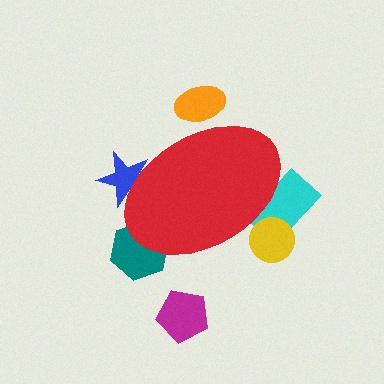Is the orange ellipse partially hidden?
Yes, the orange ellipse is partially hidden behind the red ellipse.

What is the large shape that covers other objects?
A red ellipse.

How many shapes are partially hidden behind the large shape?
5 shapes are partially hidden.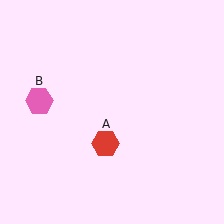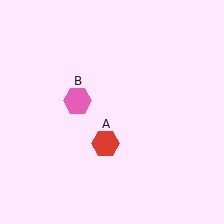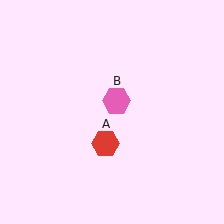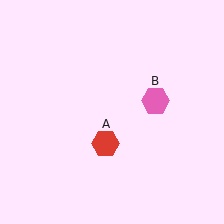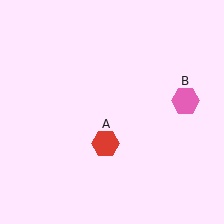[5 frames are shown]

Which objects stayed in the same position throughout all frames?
Red hexagon (object A) remained stationary.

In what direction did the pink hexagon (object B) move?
The pink hexagon (object B) moved right.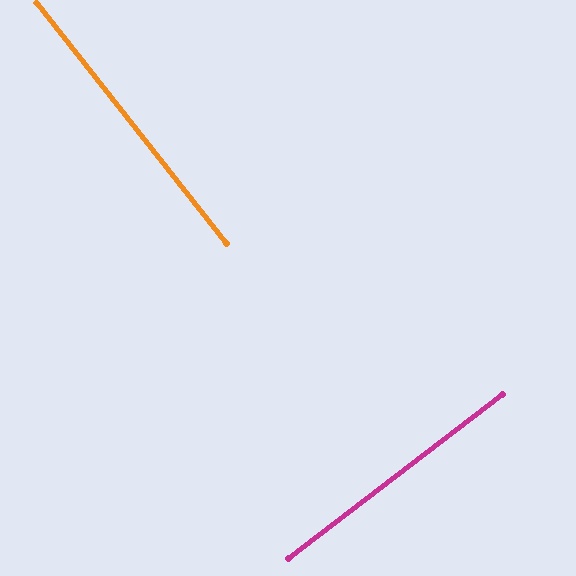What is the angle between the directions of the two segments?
Approximately 89 degrees.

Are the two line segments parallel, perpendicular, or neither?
Perpendicular — they meet at approximately 89°.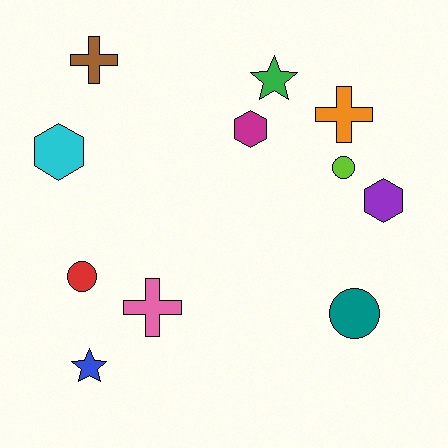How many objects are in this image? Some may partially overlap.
There are 11 objects.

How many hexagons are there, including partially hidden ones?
There are 3 hexagons.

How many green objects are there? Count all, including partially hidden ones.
There is 1 green object.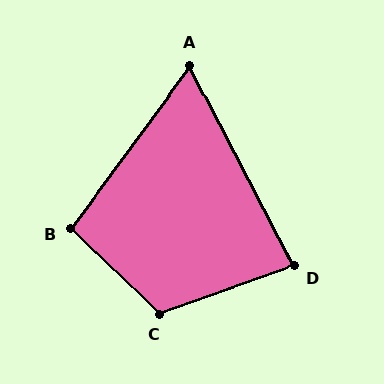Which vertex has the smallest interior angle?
A, at approximately 64 degrees.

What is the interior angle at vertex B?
Approximately 98 degrees (obtuse).